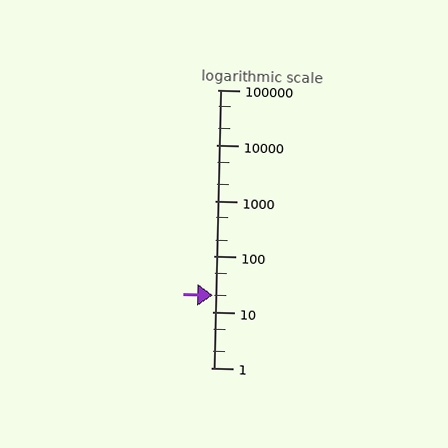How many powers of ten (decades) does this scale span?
The scale spans 5 decades, from 1 to 100000.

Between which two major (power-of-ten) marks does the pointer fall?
The pointer is between 10 and 100.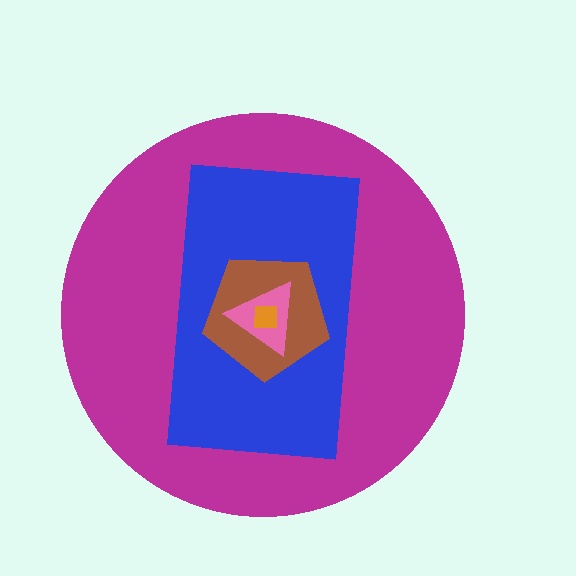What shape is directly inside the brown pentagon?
The pink triangle.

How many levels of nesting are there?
5.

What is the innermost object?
The orange square.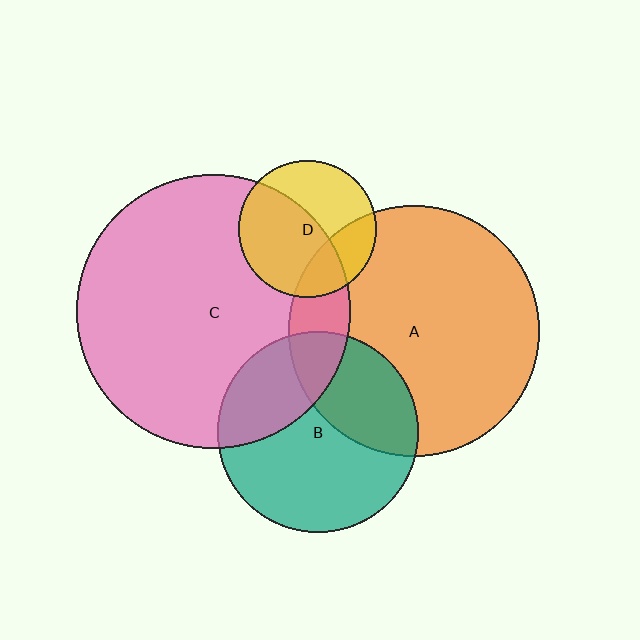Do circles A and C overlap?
Yes.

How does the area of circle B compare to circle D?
Approximately 2.1 times.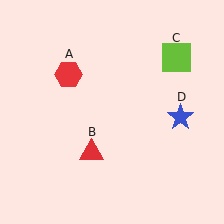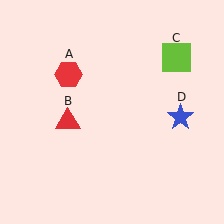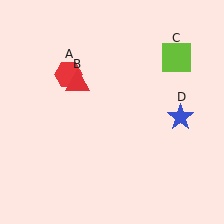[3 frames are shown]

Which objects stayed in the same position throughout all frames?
Red hexagon (object A) and lime square (object C) and blue star (object D) remained stationary.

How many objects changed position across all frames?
1 object changed position: red triangle (object B).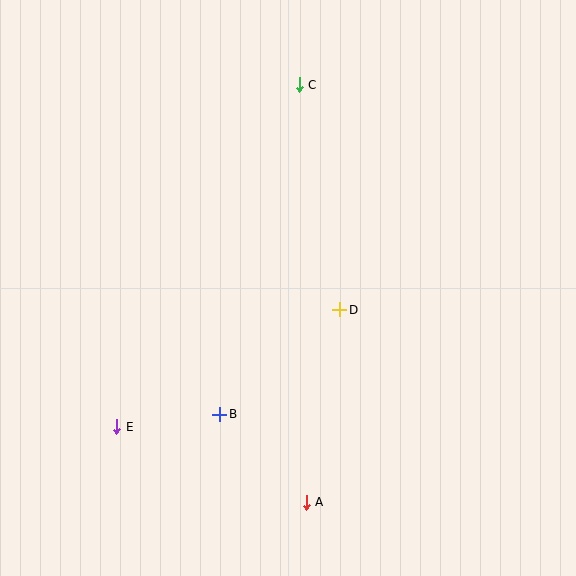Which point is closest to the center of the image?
Point D at (340, 310) is closest to the center.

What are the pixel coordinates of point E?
Point E is at (117, 427).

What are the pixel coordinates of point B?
Point B is at (220, 414).